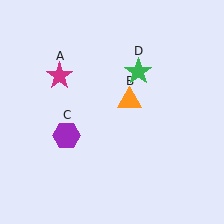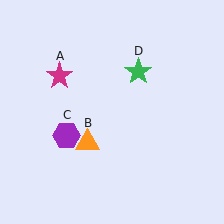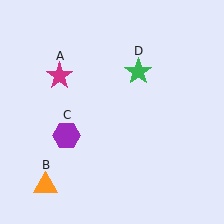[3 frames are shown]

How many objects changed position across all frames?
1 object changed position: orange triangle (object B).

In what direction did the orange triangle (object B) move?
The orange triangle (object B) moved down and to the left.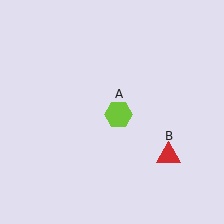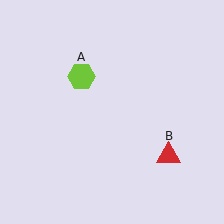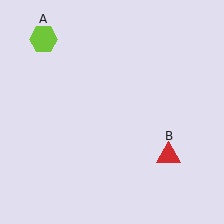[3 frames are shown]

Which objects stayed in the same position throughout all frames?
Red triangle (object B) remained stationary.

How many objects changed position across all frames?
1 object changed position: lime hexagon (object A).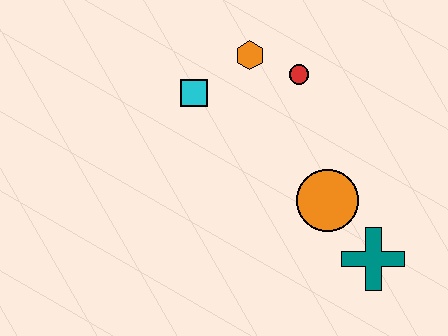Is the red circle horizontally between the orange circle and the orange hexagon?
Yes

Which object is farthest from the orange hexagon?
The teal cross is farthest from the orange hexagon.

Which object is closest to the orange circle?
The teal cross is closest to the orange circle.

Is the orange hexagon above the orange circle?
Yes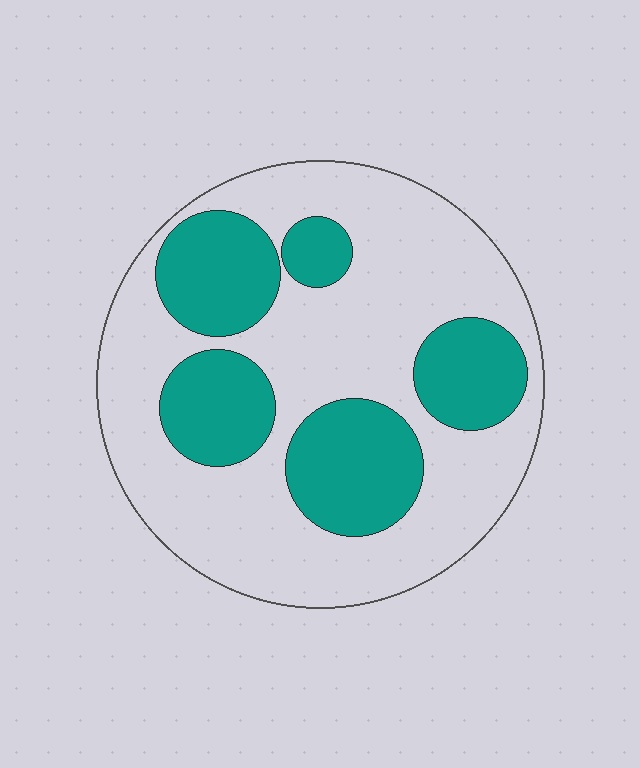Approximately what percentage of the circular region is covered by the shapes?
Approximately 35%.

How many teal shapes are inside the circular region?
5.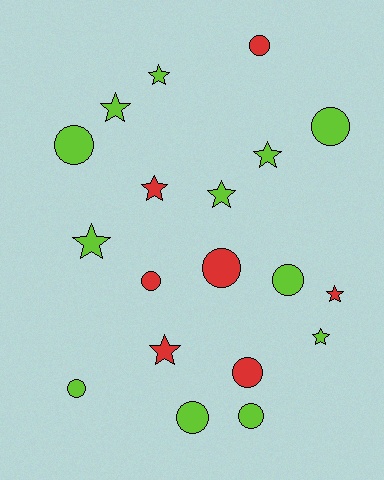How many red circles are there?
There are 4 red circles.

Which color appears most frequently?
Lime, with 12 objects.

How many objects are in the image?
There are 19 objects.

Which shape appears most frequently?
Circle, with 10 objects.